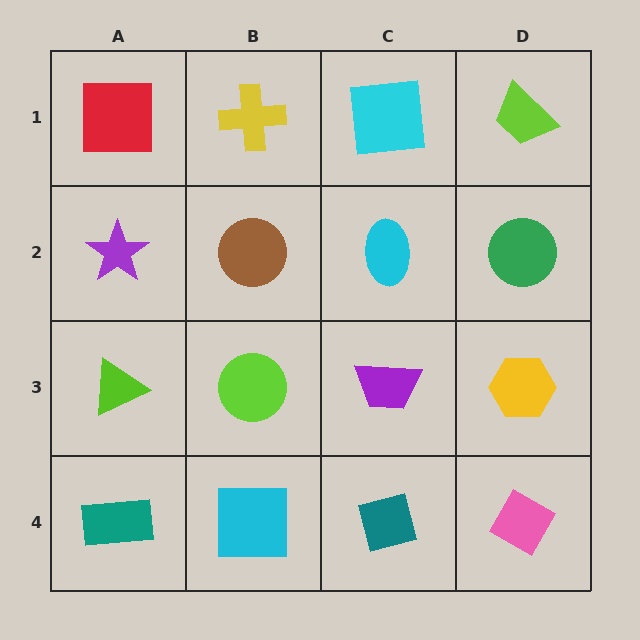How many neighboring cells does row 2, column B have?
4.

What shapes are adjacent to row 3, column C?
A cyan ellipse (row 2, column C), a teal square (row 4, column C), a lime circle (row 3, column B), a yellow hexagon (row 3, column D).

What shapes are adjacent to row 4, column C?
A purple trapezoid (row 3, column C), a cyan square (row 4, column B), a pink diamond (row 4, column D).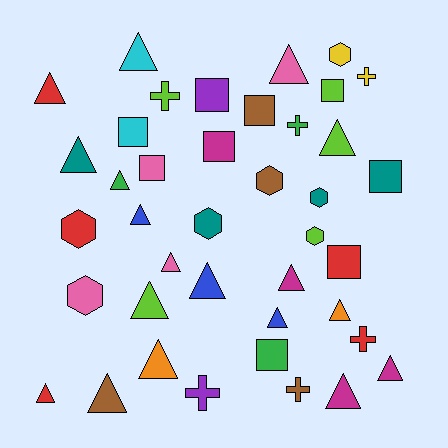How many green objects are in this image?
There are 3 green objects.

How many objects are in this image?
There are 40 objects.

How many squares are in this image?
There are 9 squares.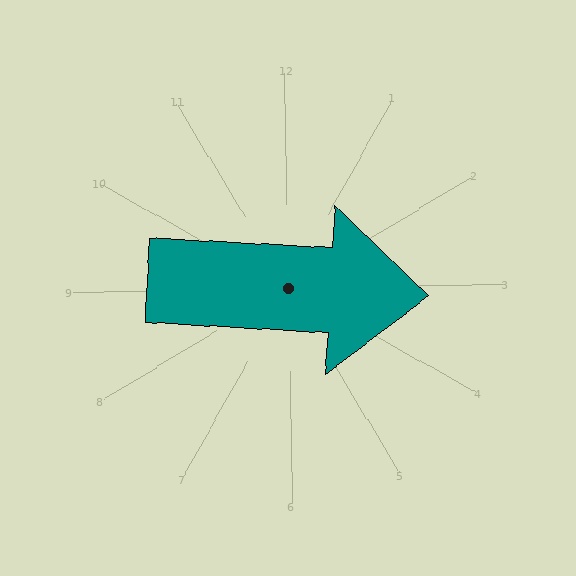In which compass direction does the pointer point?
East.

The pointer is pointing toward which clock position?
Roughly 3 o'clock.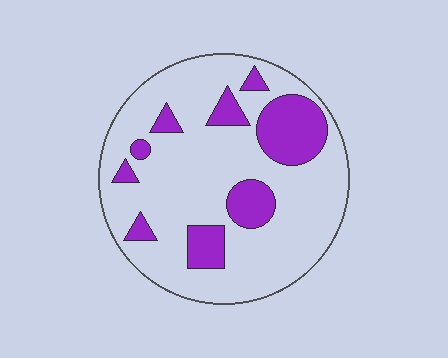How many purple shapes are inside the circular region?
9.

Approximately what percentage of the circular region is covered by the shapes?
Approximately 20%.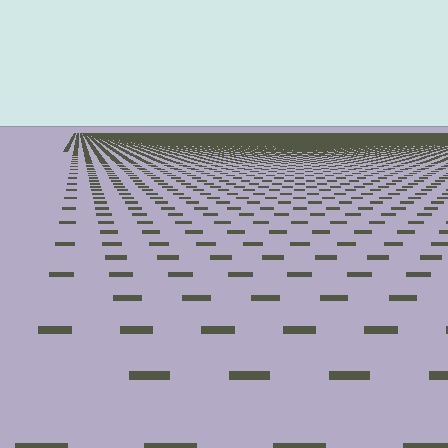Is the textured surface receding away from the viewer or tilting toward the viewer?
The surface is receding away from the viewer. Texture elements get smaller and denser toward the top.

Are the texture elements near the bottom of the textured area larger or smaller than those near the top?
Larger. Near the bottom, elements are closer to the viewer and appear at a bigger on-screen size.